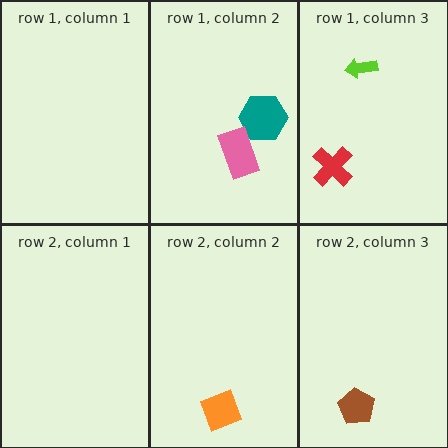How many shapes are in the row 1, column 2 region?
2.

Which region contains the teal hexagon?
The row 1, column 2 region.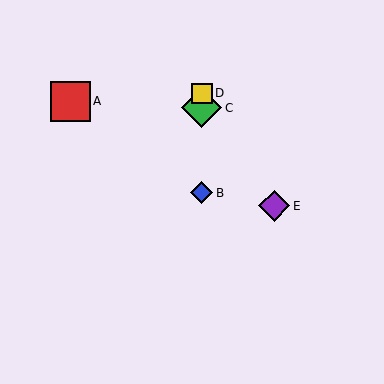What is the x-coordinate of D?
Object D is at x≈202.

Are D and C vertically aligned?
Yes, both are at x≈202.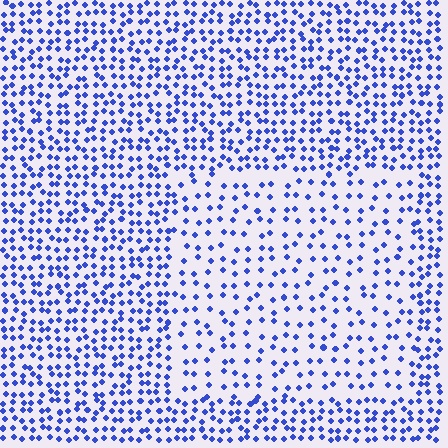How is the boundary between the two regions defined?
The boundary is defined by a change in element density (approximately 2.0x ratio). All elements are the same color, size, and shape.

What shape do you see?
I see a rectangle.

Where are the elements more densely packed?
The elements are more densely packed outside the rectangle boundary.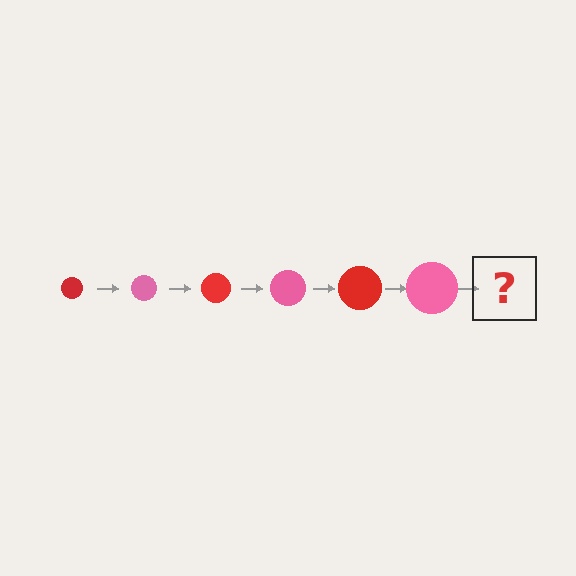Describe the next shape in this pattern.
It should be a red circle, larger than the previous one.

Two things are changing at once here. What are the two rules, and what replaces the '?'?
The two rules are that the circle grows larger each step and the color cycles through red and pink. The '?' should be a red circle, larger than the previous one.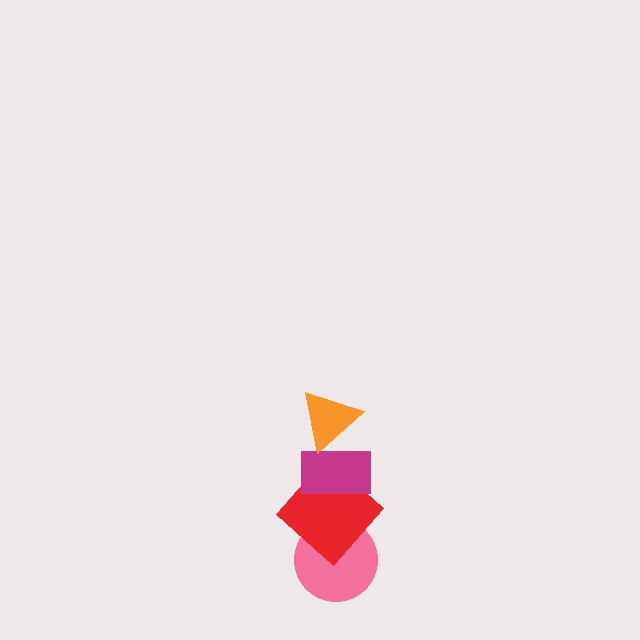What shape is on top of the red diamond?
The magenta rectangle is on top of the red diamond.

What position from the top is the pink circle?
The pink circle is 4th from the top.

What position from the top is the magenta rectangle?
The magenta rectangle is 2nd from the top.